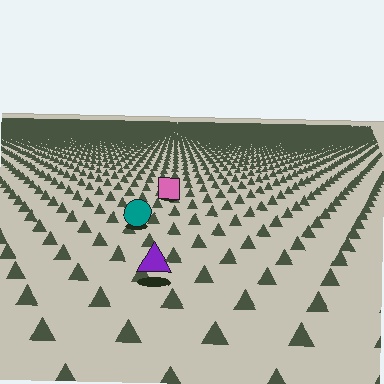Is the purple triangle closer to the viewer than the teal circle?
Yes. The purple triangle is closer — you can tell from the texture gradient: the ground texture is coarser near it.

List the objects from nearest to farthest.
From nearest to farthest: the purple triangle, the teal circle, the pink square.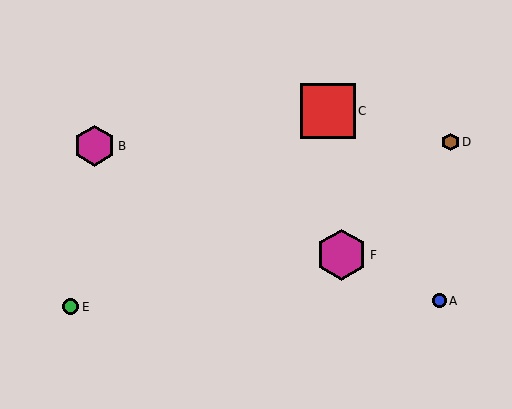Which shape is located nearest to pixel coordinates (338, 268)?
The magenta hexagon (labeled F) at (341, 255) is nearest to that location.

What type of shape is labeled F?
Shape F is a magenta hexagon.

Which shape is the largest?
The red square (labeled C) is the largest.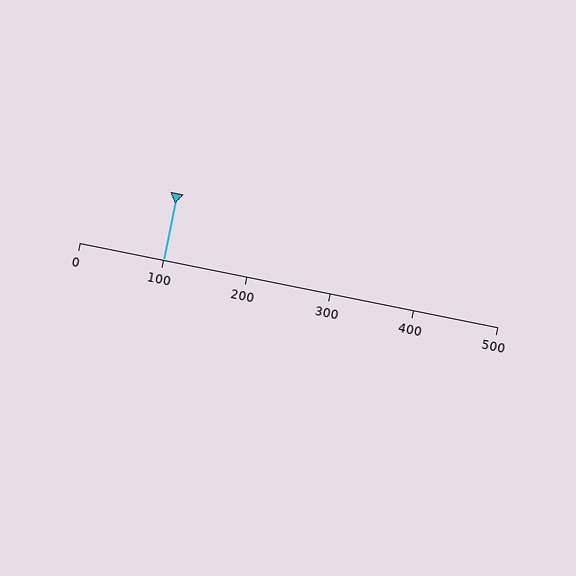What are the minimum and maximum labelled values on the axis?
The axis runs from 0 to 500.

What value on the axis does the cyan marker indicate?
The marker indicates approximately 100.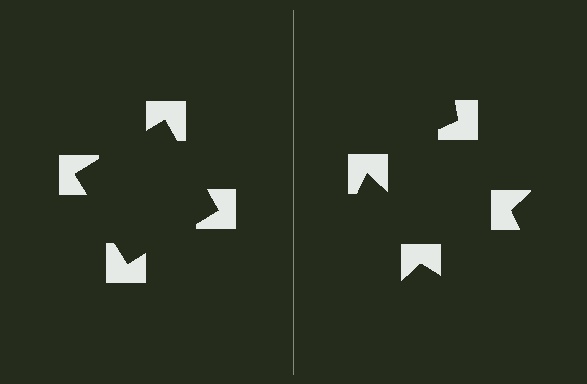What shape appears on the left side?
An illusory square.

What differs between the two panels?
The notched squares are positioned identically on both sides; only the wedge orientations differ. On the left they align to a square; on the right they are misaligned.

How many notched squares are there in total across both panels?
8 — 4 on each side.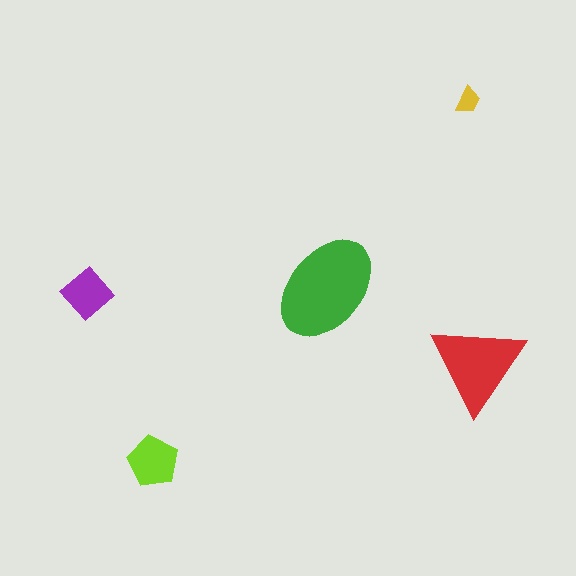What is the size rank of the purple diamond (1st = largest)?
4th.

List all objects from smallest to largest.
The yellow trapezoid, the purple diamond, the lime pentagon, the red triangle, the green ellipse.